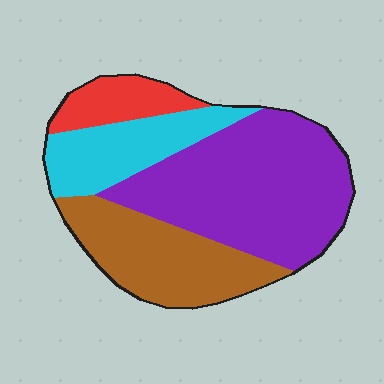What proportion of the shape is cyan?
Cyan takes up between a sixth and a third of the shape.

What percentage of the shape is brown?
Brown covers 26% of the shape.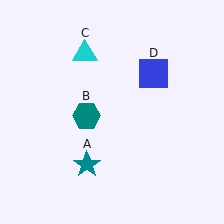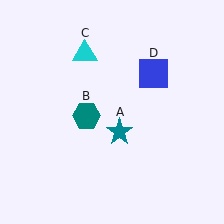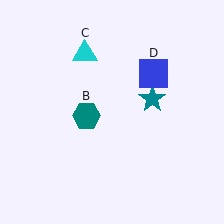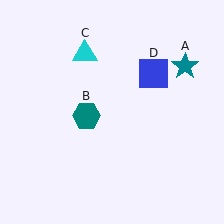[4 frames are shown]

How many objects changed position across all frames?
1 object changed position: teal star (object A).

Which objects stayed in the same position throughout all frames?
Teal hexagon (object B) and cyan triangle (object C) and blue square (object D) remained stationary.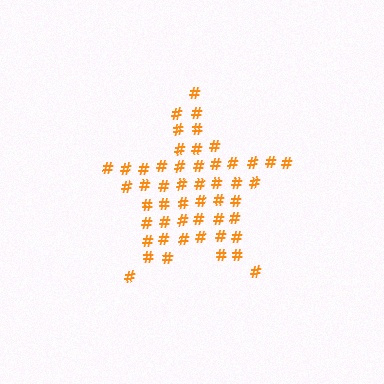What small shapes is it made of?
It is made of small hash symbols.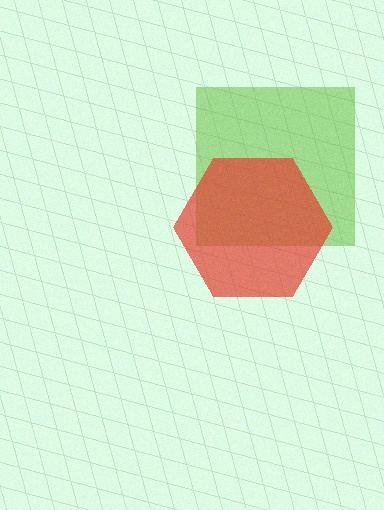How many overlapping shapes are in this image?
There are 2 overlapping shapes in the image.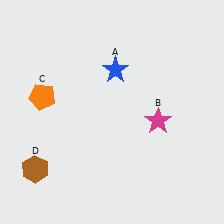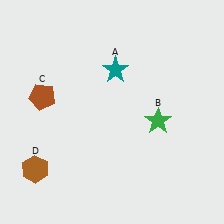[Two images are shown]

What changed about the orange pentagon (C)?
In Image 1, C is orange. In Image 2, it changed to brown.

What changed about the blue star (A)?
In Image 1, A is blue. In Image 2, it changed to teal.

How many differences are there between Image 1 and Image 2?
There are 3 differences between the two images.